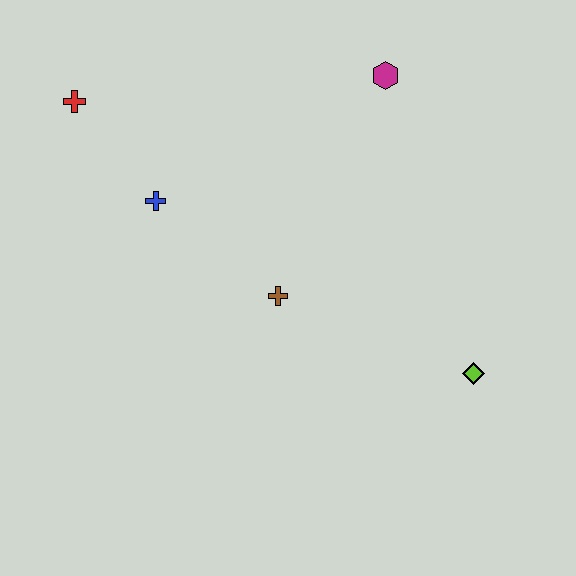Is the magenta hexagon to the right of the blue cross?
Yes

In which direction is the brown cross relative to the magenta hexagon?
The brown cross is below the magenta hexagon.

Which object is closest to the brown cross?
The blue cross is closest to the brown cross.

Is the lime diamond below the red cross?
Yes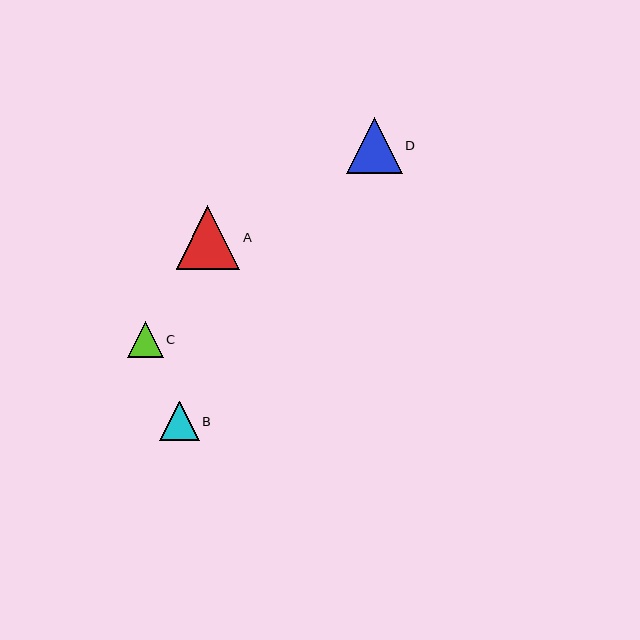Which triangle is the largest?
Triangle A is the largest with a size of approximately 63 pixels.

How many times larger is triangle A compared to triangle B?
Triangle A is approximately 1.6 times the size of triangle B.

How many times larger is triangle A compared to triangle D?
Triangle A is approximately 1.1 times the size of triangle D.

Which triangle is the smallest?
Triangle C is the smallest with a size of approximately 36 pixels.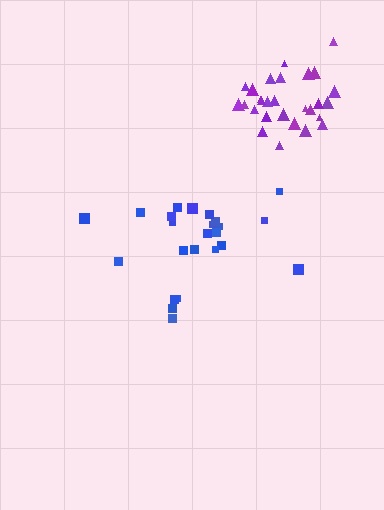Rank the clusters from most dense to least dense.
purple, blue.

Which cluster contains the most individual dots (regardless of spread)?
Purple (28).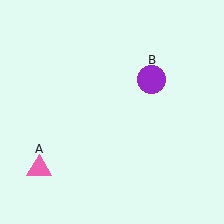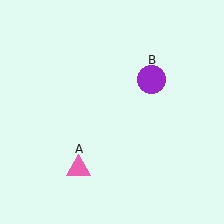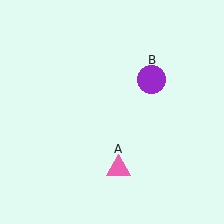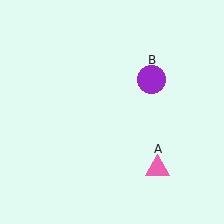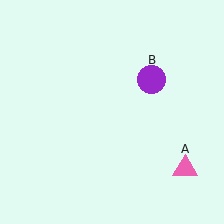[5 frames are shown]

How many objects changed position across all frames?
1 object changed position: pink triangle (object A).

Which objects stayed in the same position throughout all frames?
Purple circle (object B) remained stationary.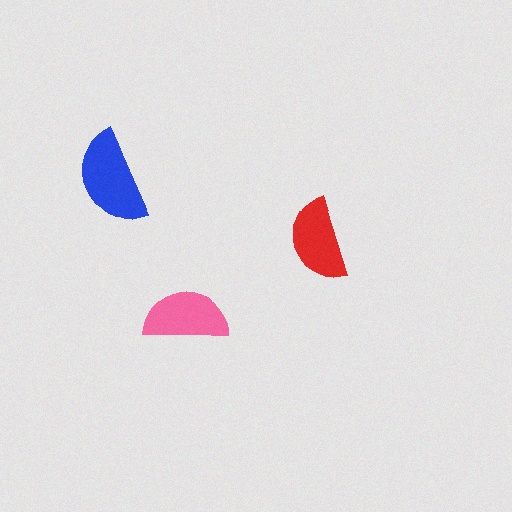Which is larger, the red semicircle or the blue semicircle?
The blue one.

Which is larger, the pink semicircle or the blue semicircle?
The blue one.